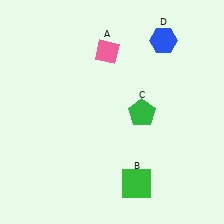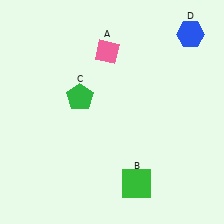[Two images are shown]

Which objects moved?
The objects that moved are: the green pentagon (C), the blue hexagon (D).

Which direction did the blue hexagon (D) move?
The blue hexagon (D) moved right.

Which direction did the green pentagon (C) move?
The green pentagon (C) moved left.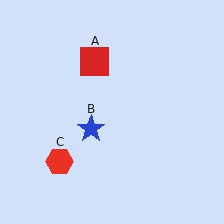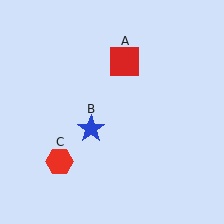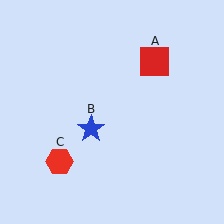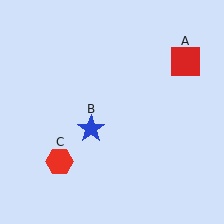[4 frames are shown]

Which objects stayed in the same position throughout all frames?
Blue star (object B) and red hexagon (object C) remained stationary.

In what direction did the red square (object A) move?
The red square (object A) moved right.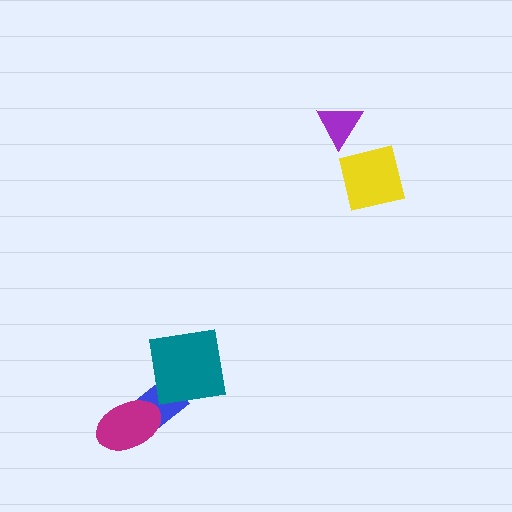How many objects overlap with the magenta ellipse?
1 object overlaps with the magenta ellipse.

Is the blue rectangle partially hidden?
Yes, it is partially covered by another shape.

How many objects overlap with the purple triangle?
0 objects overlap with the purple triangle.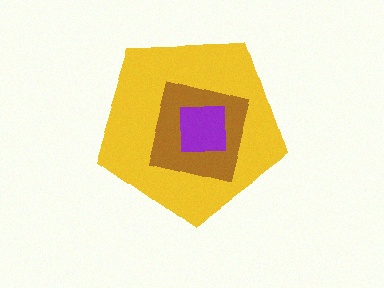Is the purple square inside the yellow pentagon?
Yes.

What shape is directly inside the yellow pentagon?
The brown square.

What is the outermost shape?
The yellow pentagon.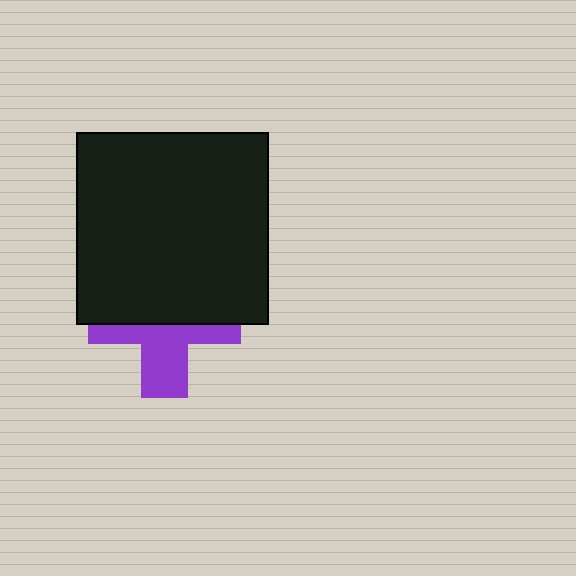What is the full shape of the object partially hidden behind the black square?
The partially hidden object is a purple cross.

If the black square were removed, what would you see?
You would see the complete purple cross.